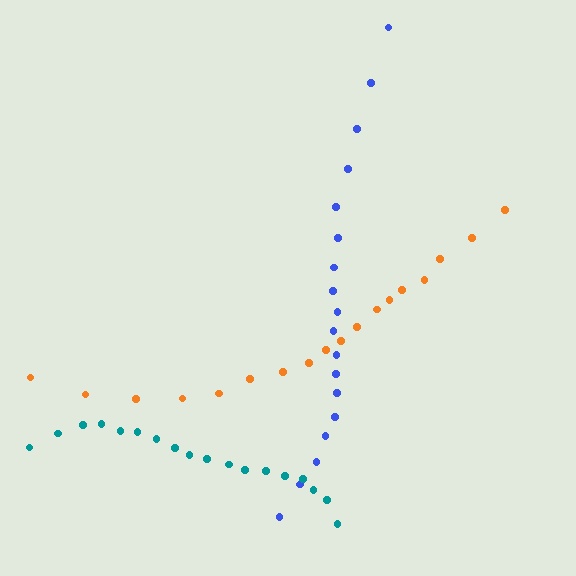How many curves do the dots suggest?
There are 3 distinct paths.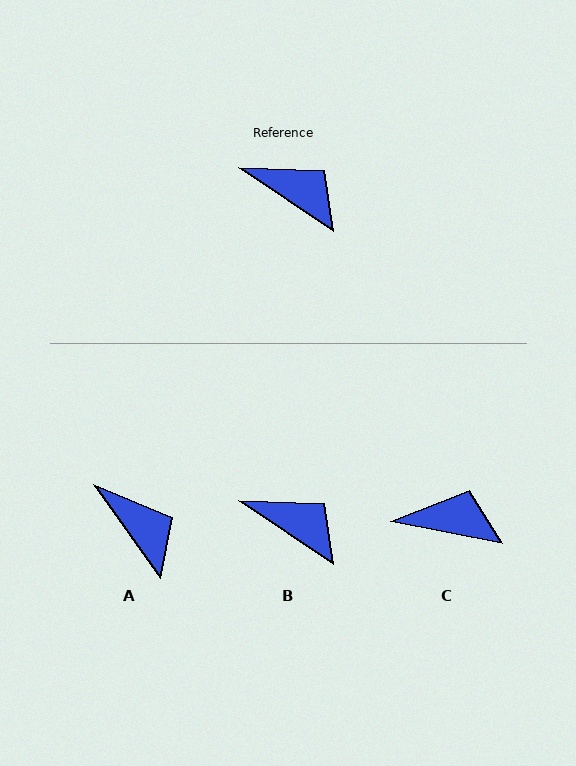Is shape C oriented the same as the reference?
No, it is off by about 23 degrees.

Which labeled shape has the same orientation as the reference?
B.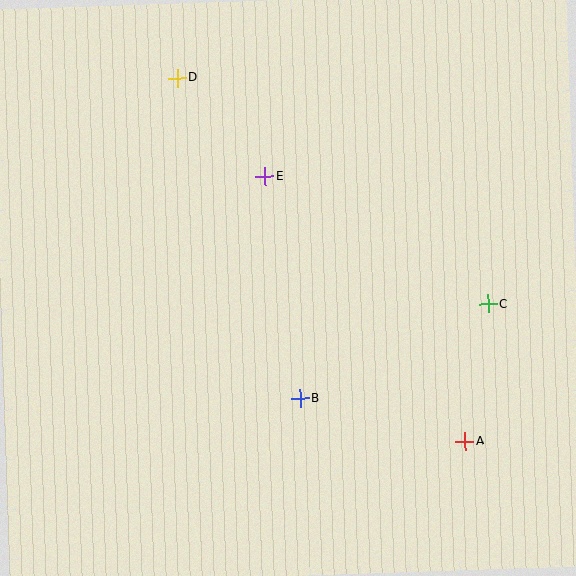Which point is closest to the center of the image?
Point B at (300, 399) is closest to the center.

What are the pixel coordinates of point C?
Point C is at (488, 304).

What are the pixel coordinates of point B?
Point B is at (300, 399).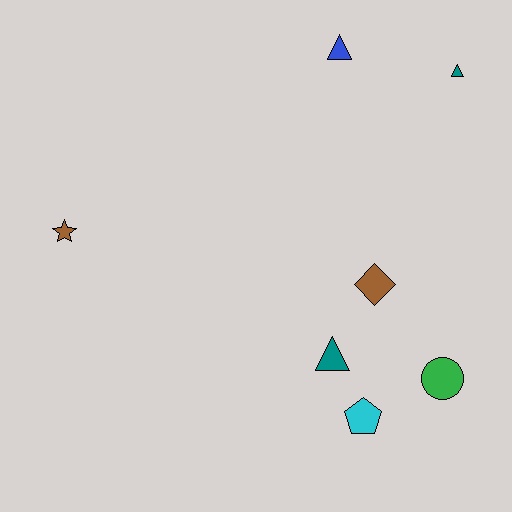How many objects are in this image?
There are 7 objects.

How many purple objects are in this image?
There are no purple objects.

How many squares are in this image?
There are no squares.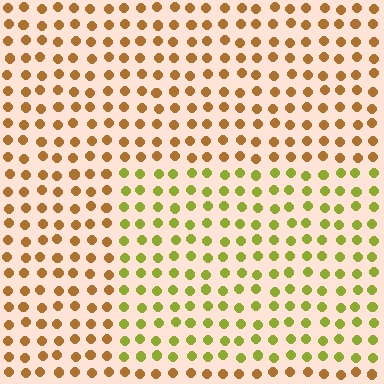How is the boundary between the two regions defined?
The boundary is defined purely by a slight shift in hue (about 44 degrees). Spacing, size, and orientation are identical on both sides.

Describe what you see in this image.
The image is filled with small brown elements in a uniform arrangement. A rectangle-shaped region is visible where the elements are tinted to a slightly different hue, forming a subtle color boundary.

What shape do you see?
I see a rectangle.